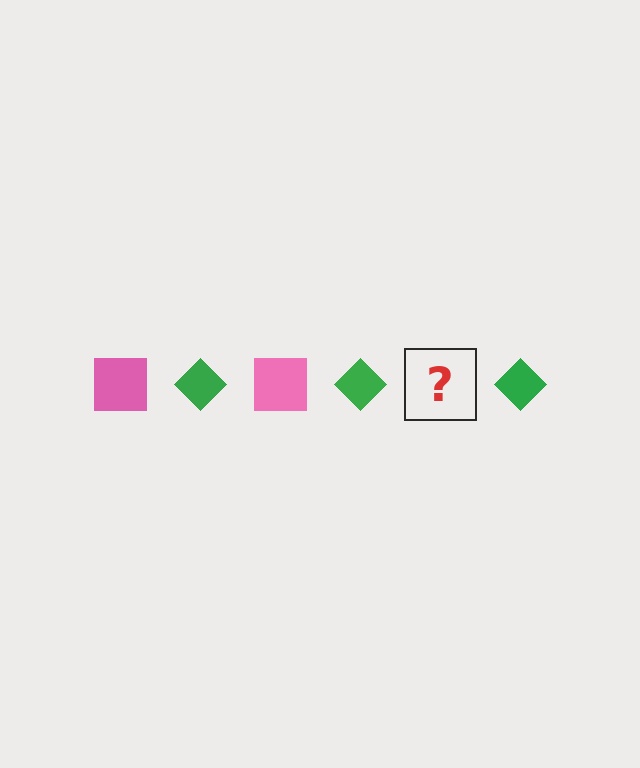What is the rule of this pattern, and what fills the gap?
The rule is that the pattern alternates between pink square and green diamond. The gap should be filled with a pink square.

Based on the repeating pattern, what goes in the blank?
The blank should be a pink square.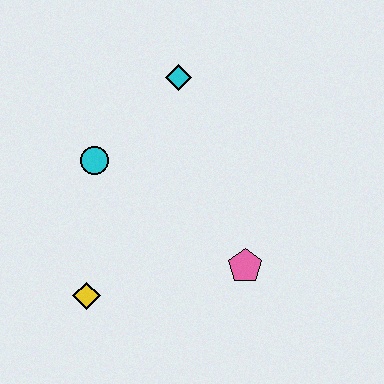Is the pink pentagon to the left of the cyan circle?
No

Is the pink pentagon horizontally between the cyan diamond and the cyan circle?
No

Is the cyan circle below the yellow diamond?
No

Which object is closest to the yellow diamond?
The cyan circle is closest to the yellow diamond.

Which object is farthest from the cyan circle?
The pink pentagon is farthest from the cyan circle.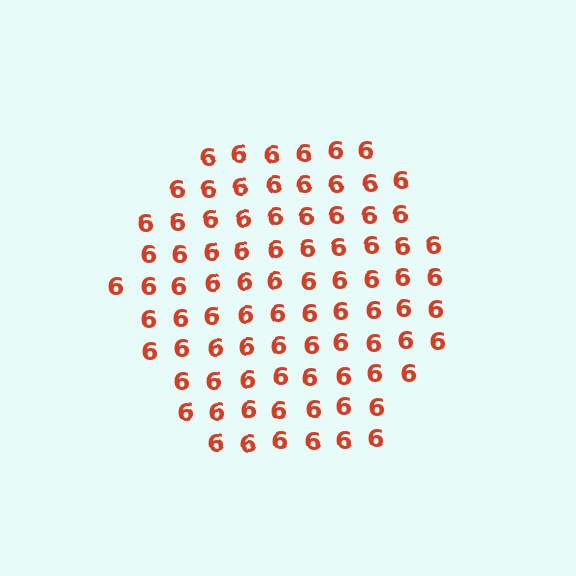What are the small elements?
The small elements are digit 6's.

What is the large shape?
The large shape is a hexagon.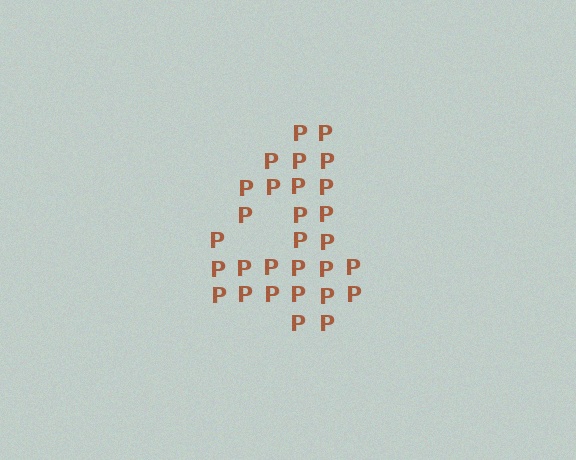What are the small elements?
The small elements are letter P's.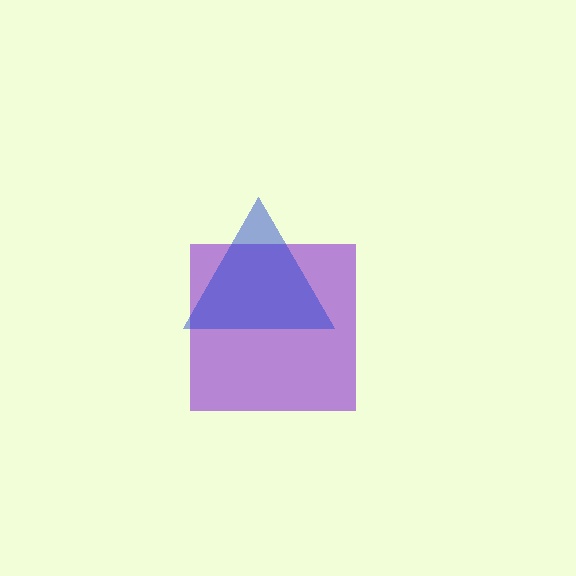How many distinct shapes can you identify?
There are 2 distinct shapes: a purple square, a blue triangle.